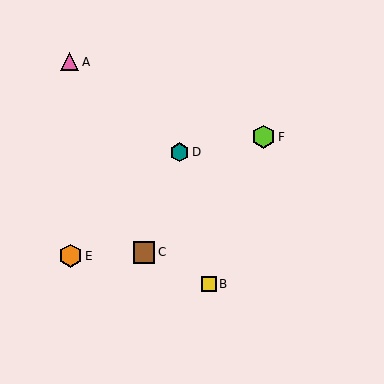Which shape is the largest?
The orange hexagon (labeled E) is the largest.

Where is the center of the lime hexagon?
The center of the lime hexagon is at (263, 137).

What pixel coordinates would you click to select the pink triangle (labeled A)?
Click at (70, 62) to select the pink triangle A.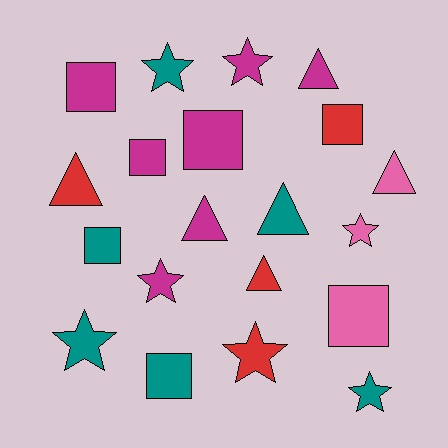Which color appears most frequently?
Magenta, with 7 objects.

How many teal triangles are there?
There is 1 teal triangle.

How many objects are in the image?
There are 20 objects.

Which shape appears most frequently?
Square, with 7 objects.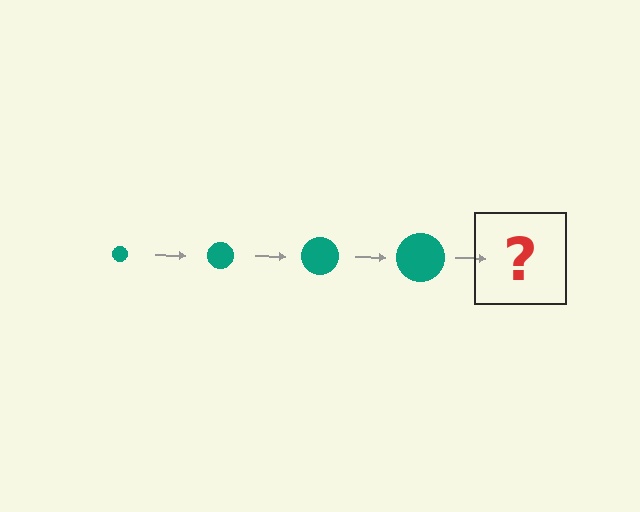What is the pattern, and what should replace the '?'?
The pattern is that the circle gets progressively larger each step. The '?' should be a teal circle, larger than the previous one.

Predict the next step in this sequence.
The next step is a teal circle, larger than the previous one.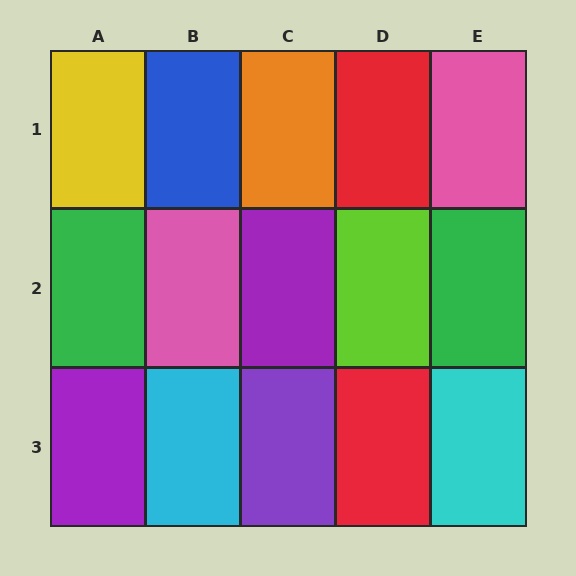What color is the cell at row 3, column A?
Purple.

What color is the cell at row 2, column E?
Green.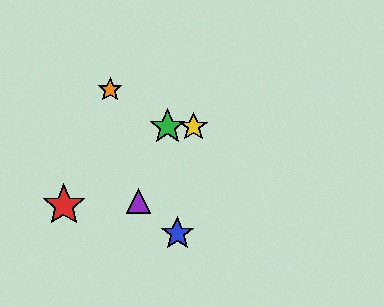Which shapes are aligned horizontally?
The green star, the yellow star are aligned horizontally.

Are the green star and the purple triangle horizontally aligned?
No, the green star is at y≈127 and the purple triangle is at y≈201.